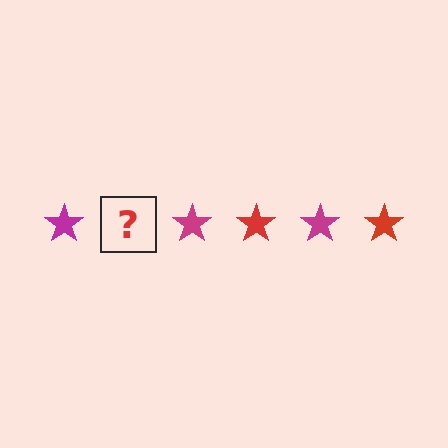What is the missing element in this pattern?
The missing element is a red star.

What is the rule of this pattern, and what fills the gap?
The rule is that the pattern cycles through magenta, red stars. The gap should be filled with a red star.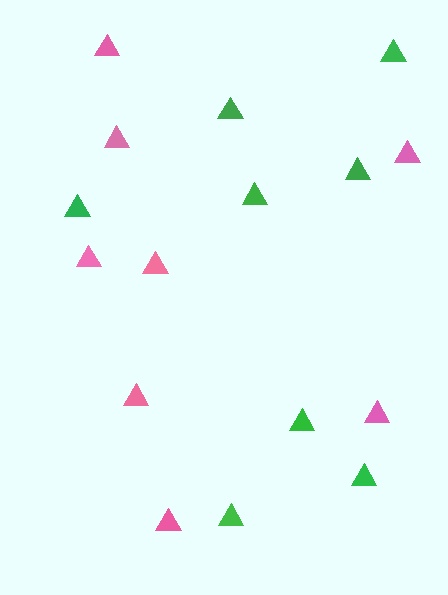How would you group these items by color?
There are 2 groups: one group of green triangles (8) and one group of pink triangles (8).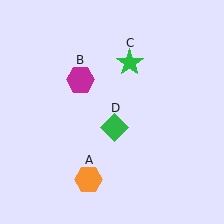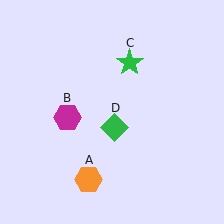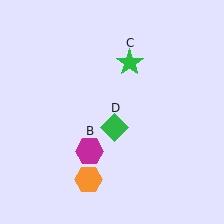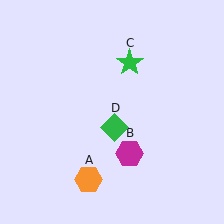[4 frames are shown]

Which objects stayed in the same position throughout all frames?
Orange hexagon (object A) and green star (object C) and green diamond (object D) remained stationary.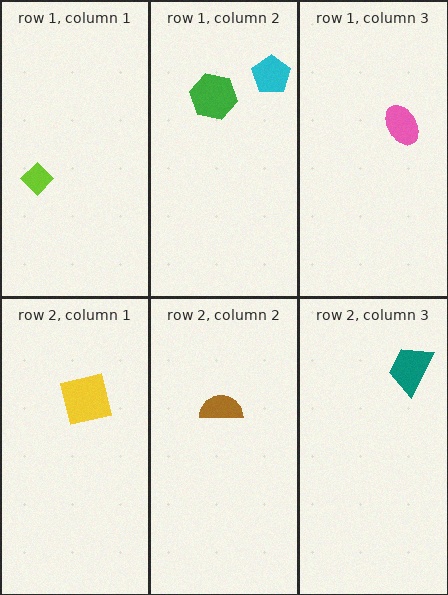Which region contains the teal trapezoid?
The row 2, column 3 region.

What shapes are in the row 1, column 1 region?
The lime diamond.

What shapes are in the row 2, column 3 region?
The teal trapezoid.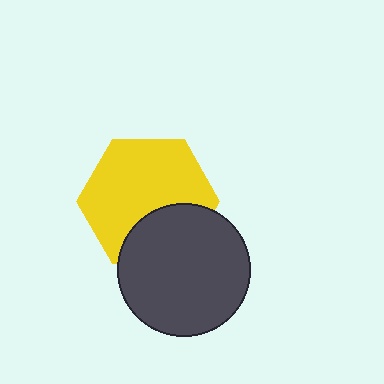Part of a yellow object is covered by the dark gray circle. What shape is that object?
It is a hexagon.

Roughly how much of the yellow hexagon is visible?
Most of it is visible (roughly 70%).